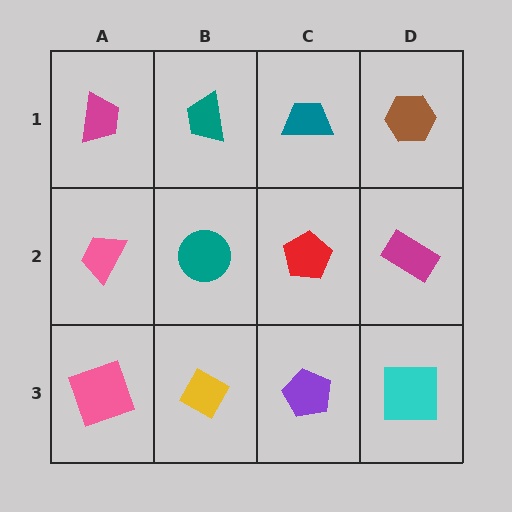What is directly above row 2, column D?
A brown hexagon.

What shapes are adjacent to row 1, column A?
A pink trapezoid (row 2, column A), a teal trapezoid (row 1, column B).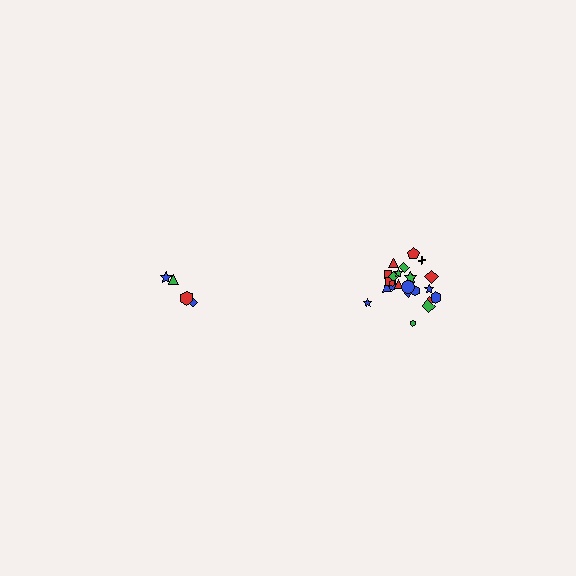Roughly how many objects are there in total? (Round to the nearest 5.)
Roughly 30 objects in total.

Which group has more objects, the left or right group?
The right group.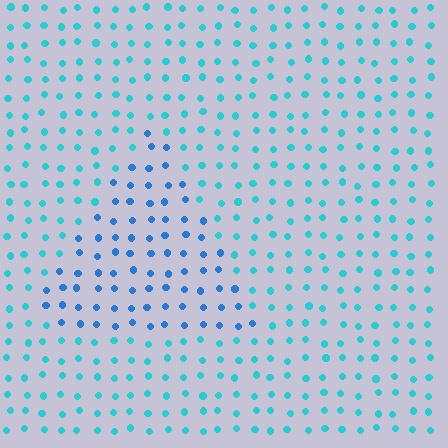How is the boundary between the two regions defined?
The boundary is defined purely by a slight shift in hue (about 30 degrees). Spacing, size, and orientation are identical on both sides.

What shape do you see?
I see a triangle.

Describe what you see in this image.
The image is filled with small cyan elements in a uniform arrangement. A triangle-shaped region is visible where the elements are tinted to a slightly different hue, forming a subtle color boundary.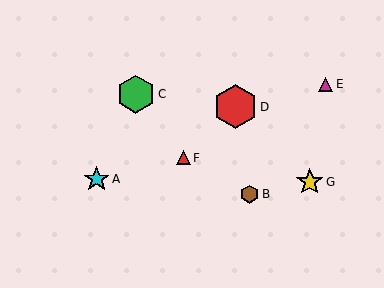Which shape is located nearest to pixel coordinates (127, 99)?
The green hexagon (labeled C) at (136, 94) is nearest to that location.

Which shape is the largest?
The red hexagon (labeled D) is the largest.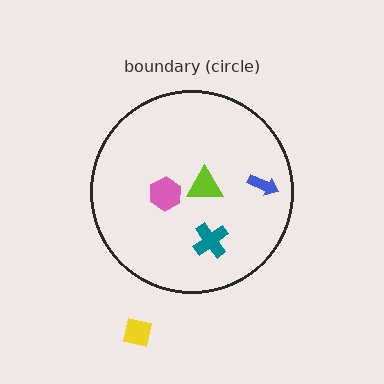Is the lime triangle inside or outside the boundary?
Inside.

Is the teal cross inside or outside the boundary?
Inside.